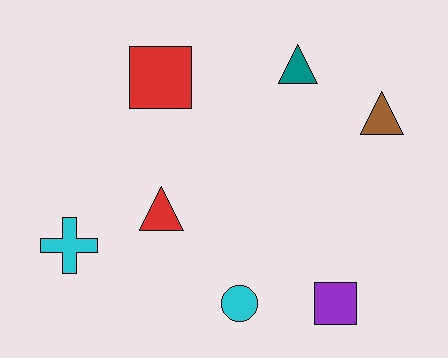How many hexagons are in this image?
There are no hexagons.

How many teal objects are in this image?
There is 1 teal object.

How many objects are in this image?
There are 7 objects.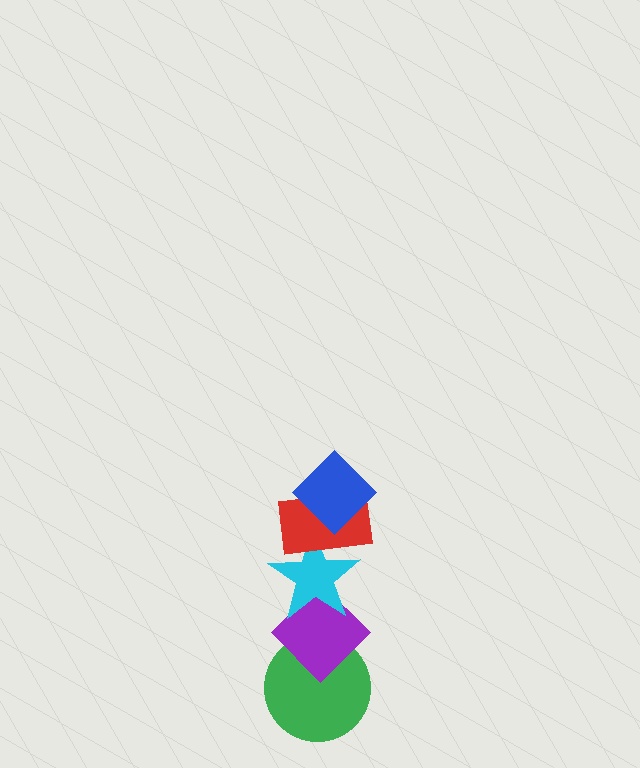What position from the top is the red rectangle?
The red rectangle is 2nd from the top.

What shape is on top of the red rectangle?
The blue diamond is on top of the red rectangle.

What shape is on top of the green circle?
The purple diamond is on top of the green circle.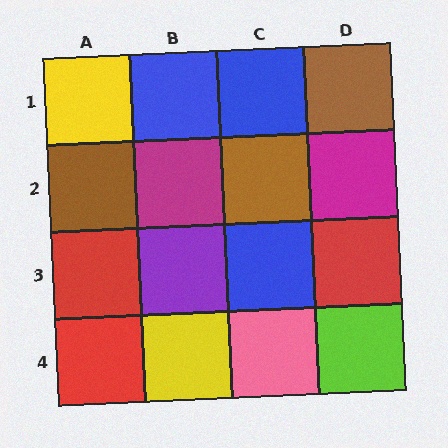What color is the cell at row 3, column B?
Purple.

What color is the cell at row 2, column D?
Magenta.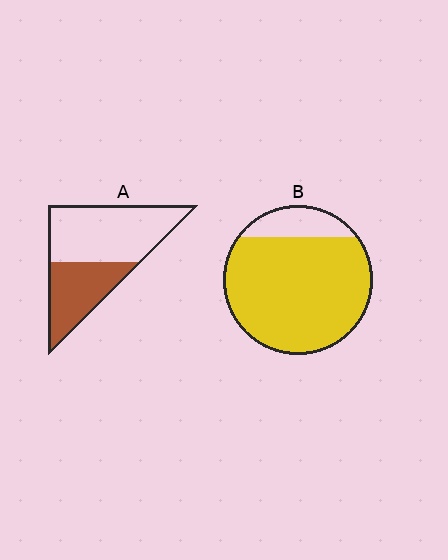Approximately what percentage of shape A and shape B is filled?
A is approximately 40% and B is approximately 85%.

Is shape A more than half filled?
No.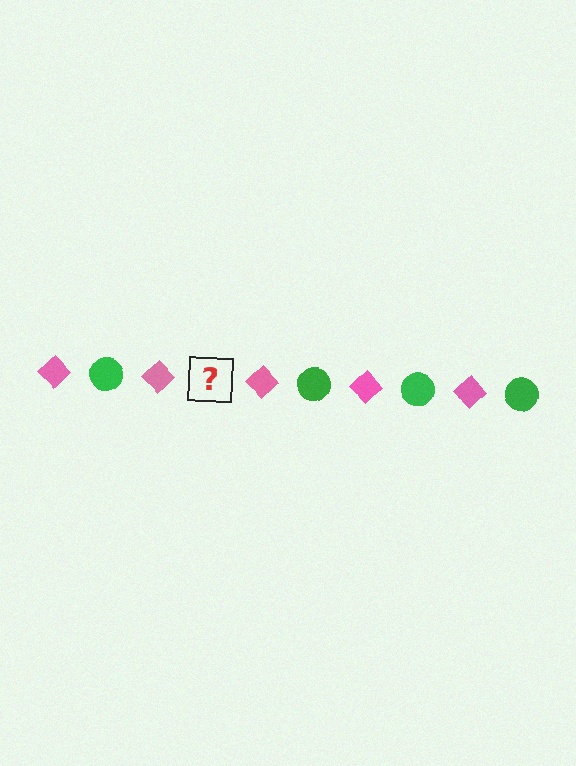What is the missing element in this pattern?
The missing element is a green circle.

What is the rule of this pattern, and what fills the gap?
The rule is that the pattern alternates between pink diamond and green circle. The gap should be filled with a green circle.